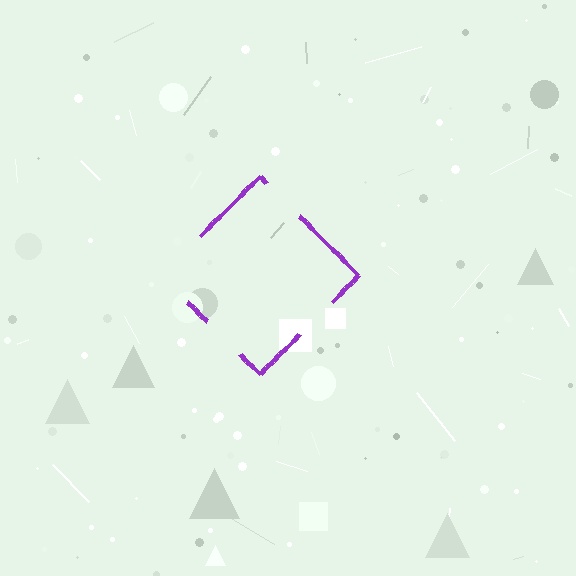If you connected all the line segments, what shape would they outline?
They would outline a diamond.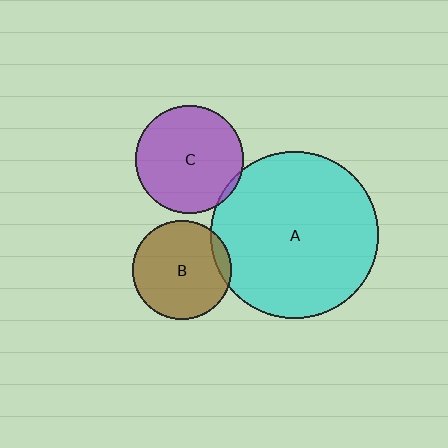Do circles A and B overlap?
Yes.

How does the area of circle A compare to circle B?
Approximately 2.9 times.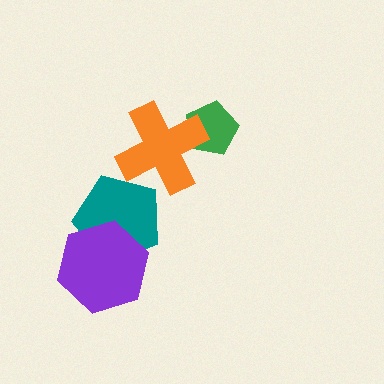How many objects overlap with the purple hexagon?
1 object overlaps with the purple hexagon.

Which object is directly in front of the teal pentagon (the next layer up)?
The purple hexagon is directly in front of the teal pentagon.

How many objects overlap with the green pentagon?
1 object overlaps with the green pentagon.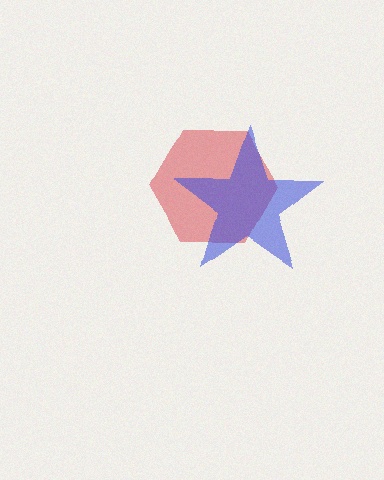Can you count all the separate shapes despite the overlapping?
Yes, there are 2 separate shapes.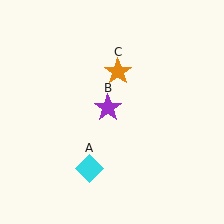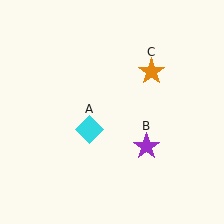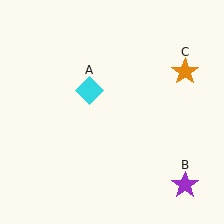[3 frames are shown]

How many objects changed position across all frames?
3 objects changed position: cyan diamond (object A), purple star (object B), orange star (object C).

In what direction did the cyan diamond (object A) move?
The cyan diamond (object A) moved up.